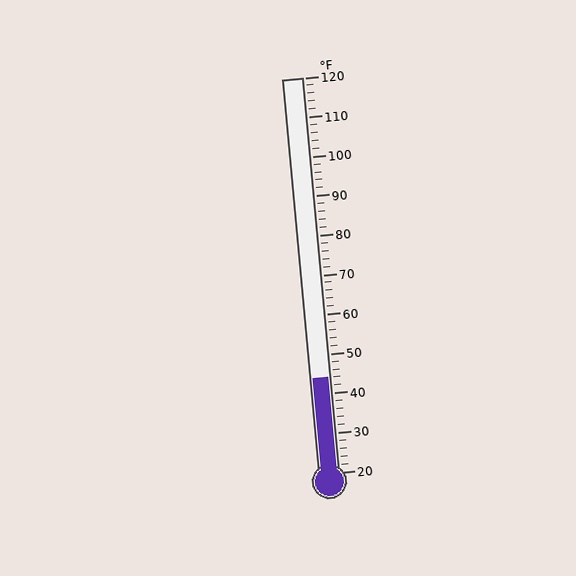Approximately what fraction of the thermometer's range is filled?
The thermometer is filled to approximately 25% of its range.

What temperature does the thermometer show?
The thermometer shows approximately 44°F.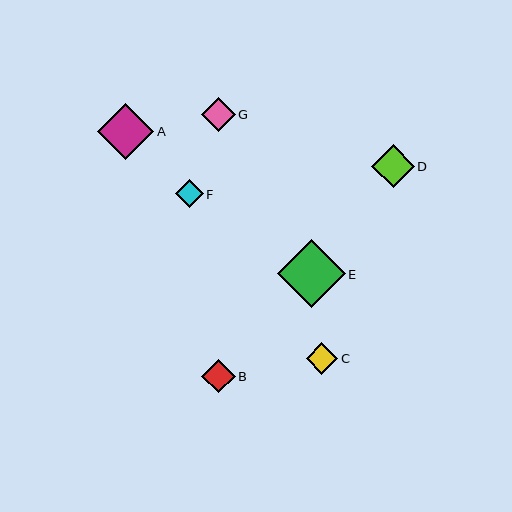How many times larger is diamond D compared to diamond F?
Diamond D is approximately 1.6 times the size of diamond F.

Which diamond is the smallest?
Diamond F is the smallest with a size of approximately 27 pixels.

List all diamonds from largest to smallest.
From largest to smallest: E, A, D, G, B, C, F.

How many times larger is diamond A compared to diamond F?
Diamond A is approximately 2.1 times the size of diamond F.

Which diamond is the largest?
Diamond E is the largest with a size of approximately 68 pixels.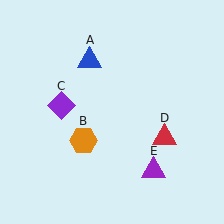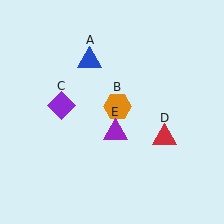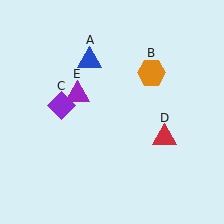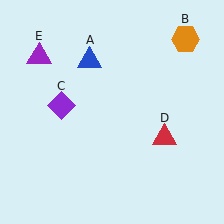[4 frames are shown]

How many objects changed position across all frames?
2 objects changed position: orange hexagon (object B), purple triangle (object E).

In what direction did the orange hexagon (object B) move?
The orange hexagon (object B) moved up and to the right.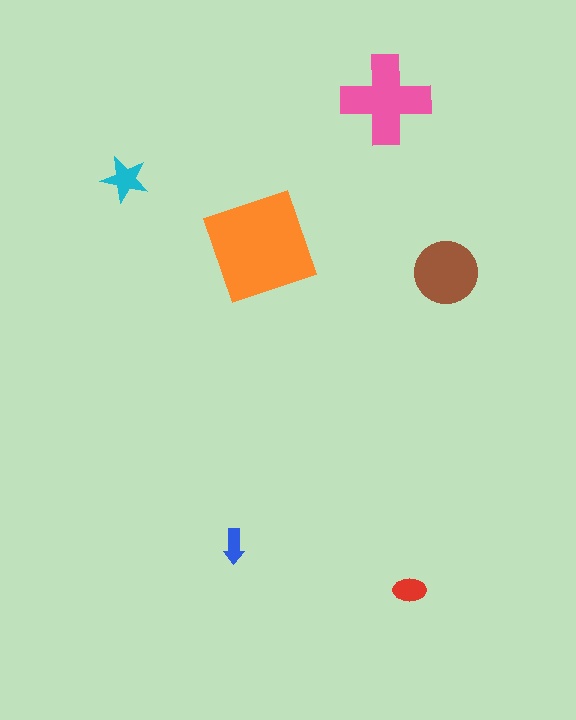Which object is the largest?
The orange square.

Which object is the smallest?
The blue arrow.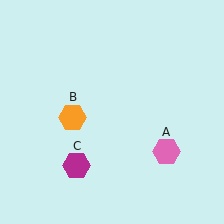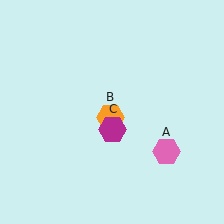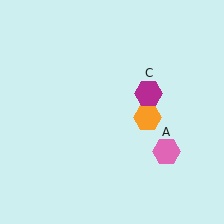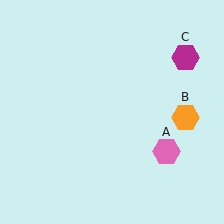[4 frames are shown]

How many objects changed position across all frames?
2 objects changed position: orange hexagon (object B), magenta hexagon (object C).